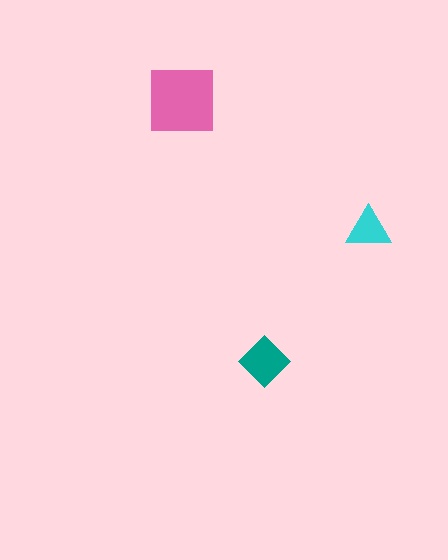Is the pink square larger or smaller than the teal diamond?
Larger.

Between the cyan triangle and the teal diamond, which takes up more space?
The teal diamond.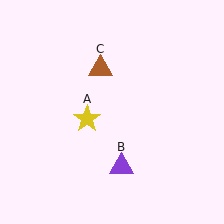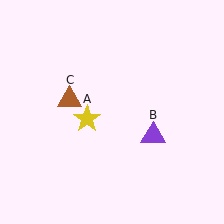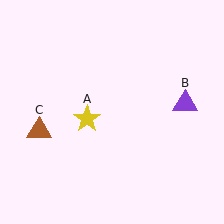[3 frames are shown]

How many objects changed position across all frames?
2 objects changed position: purple triangle (object B), brown triangle (object C).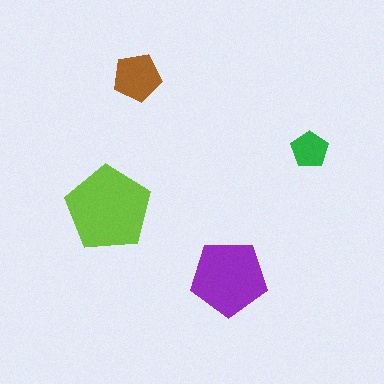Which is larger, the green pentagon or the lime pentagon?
The lime one.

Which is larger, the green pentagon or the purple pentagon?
The purple one.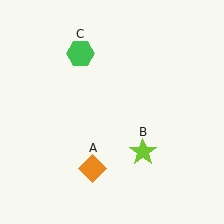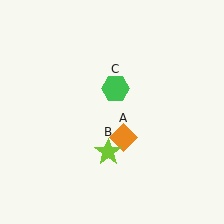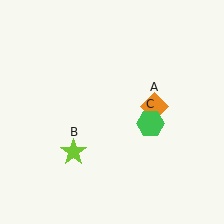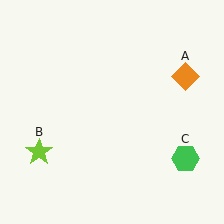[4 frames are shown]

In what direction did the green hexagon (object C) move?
The green hexagon (object C) moved down and to the right.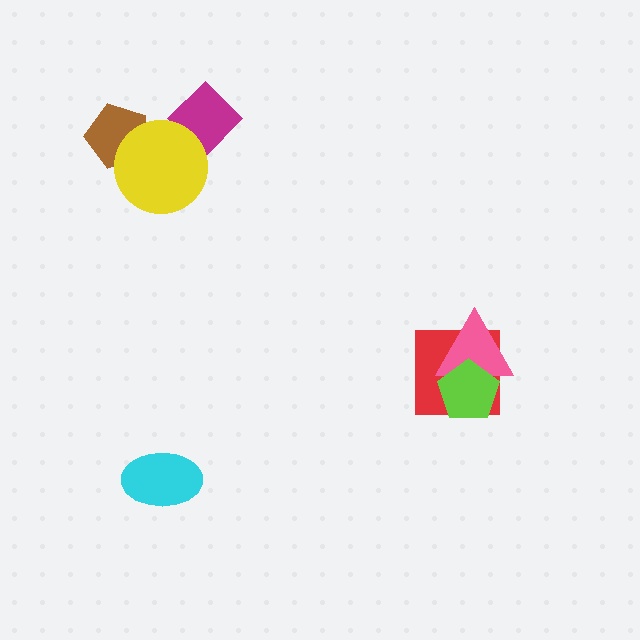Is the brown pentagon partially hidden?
Yes, it is partially covered by another shape.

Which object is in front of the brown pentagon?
The yellow circle is in front of the brown pentagon.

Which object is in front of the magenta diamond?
The yellow circle is in front of the magenta diamond.